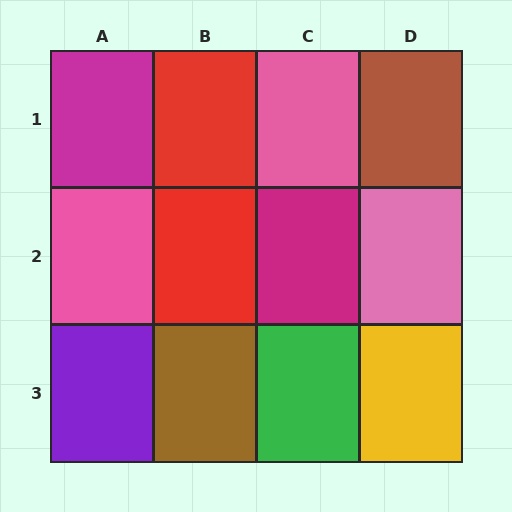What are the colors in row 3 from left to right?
Purple, brown, green, yellow.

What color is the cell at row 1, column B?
Red.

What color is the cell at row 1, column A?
Magenta.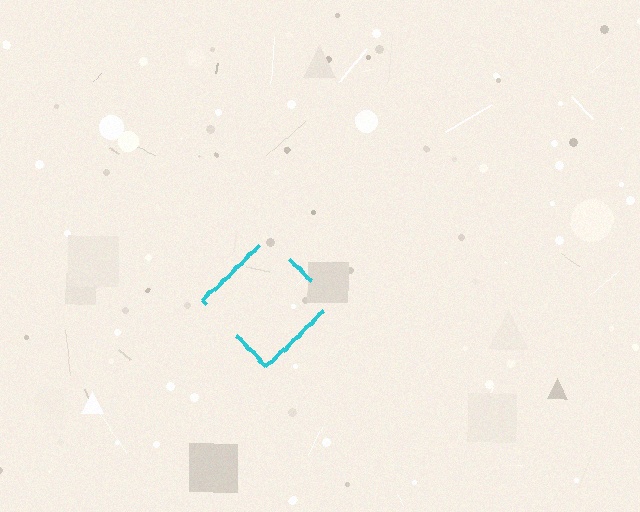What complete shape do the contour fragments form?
The contour fragments form a diamond.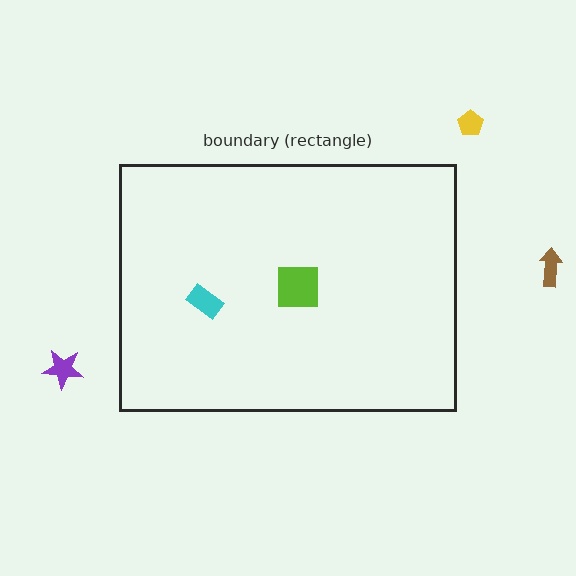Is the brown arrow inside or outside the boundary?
Outside.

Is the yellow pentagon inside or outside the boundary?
Outside.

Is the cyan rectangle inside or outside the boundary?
Inside.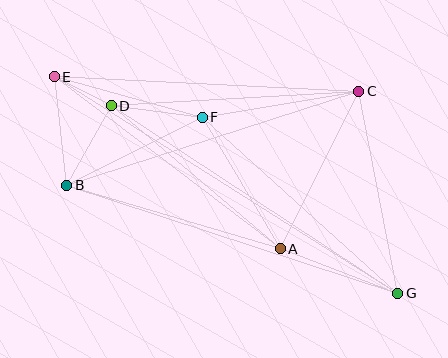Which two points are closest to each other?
Points D and E are closest to each other.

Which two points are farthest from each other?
Points E and G are farthest from each other.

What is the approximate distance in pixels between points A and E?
The distance between A and E is approximately 284 pixels.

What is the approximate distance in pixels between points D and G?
The distance between D and G is approximately 342 pixels.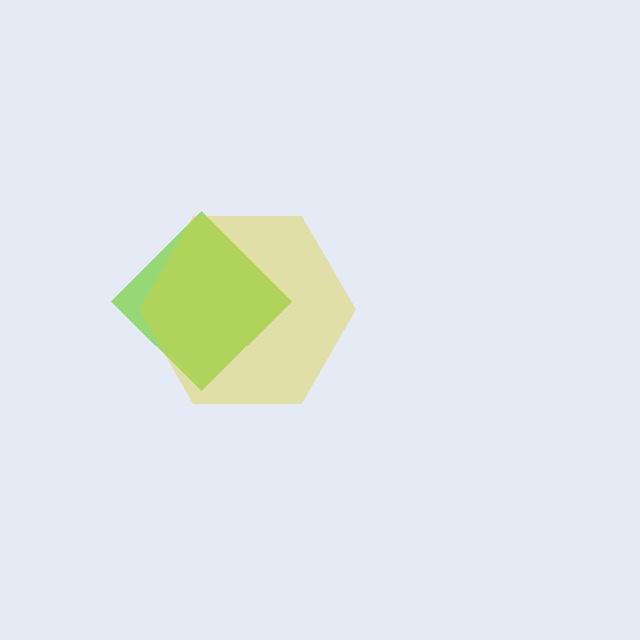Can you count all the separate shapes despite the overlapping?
Yes, there are 2 separate shapes.